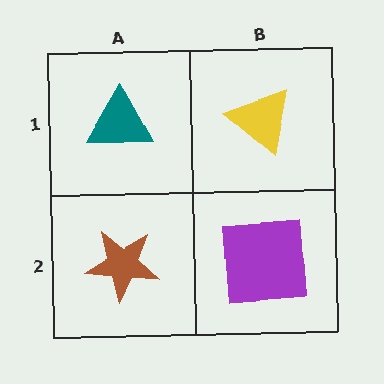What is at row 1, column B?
A yellow triangle.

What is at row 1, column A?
A teal triangle.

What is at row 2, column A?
A brown star.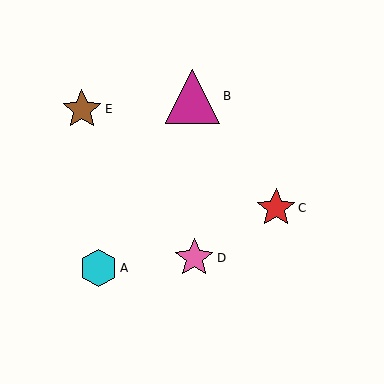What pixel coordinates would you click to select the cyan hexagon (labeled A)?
Click at (99, 268) to select the cyan hexagon A.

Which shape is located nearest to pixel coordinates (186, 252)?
The pink star (labeled D) at (194, 258) is nearest to that location.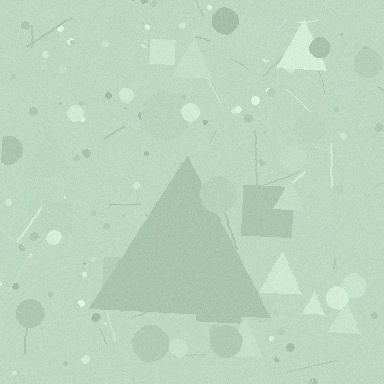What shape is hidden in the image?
A triangle is hidden in the image.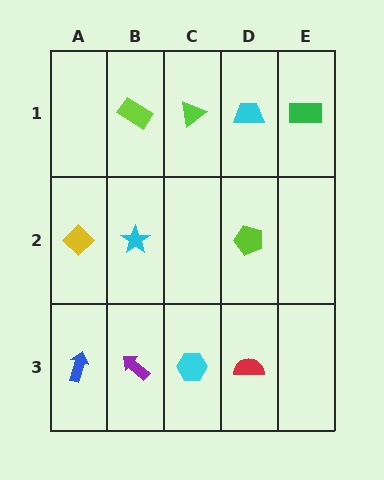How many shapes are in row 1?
4 shapes.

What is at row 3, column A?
A blue arrow.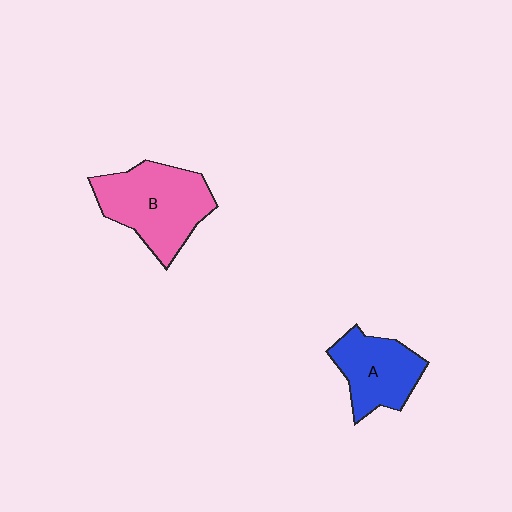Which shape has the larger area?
Shape B (pink).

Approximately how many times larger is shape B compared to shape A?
Approximately 1.4 times.